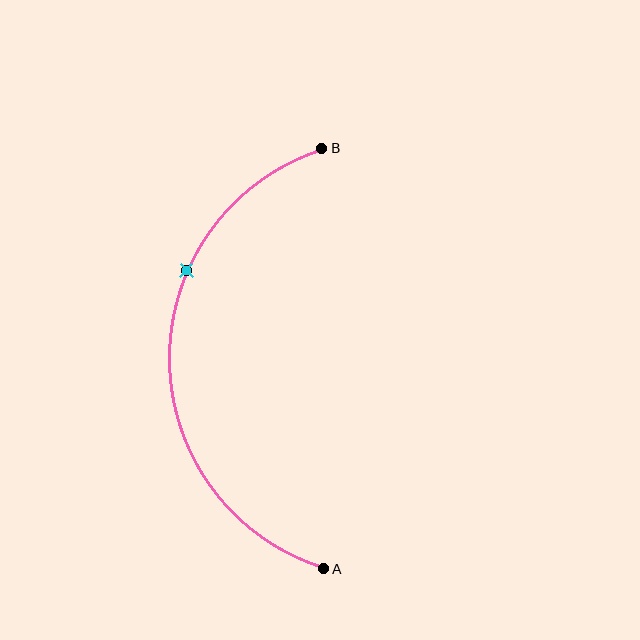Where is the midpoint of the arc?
The arc midpoint is the point on the curve farthest from the straight line joining A and B. It sits to the left of that line.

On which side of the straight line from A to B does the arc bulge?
The arc bulges to the left of the straight line connecting A and B.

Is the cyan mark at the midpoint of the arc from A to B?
No. The cyan mark lies on the arc but is closer to endpoint B. The arc midpoint would be at the point on the curve equidistant along the arc from both A and B.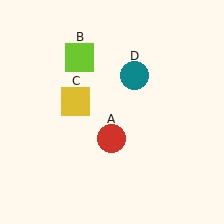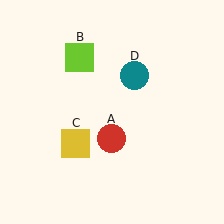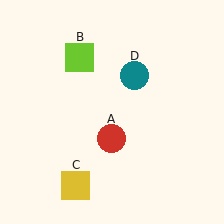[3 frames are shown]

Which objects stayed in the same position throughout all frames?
Red circle (object A) and lime square (object B) and teal circle (object D) remained stationary.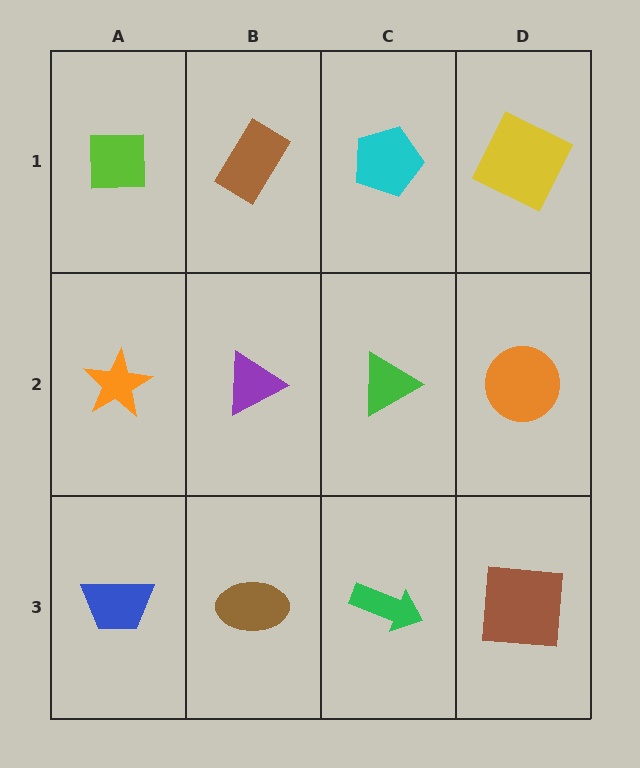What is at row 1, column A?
A lime square.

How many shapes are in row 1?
4 shapes.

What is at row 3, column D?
A brown square.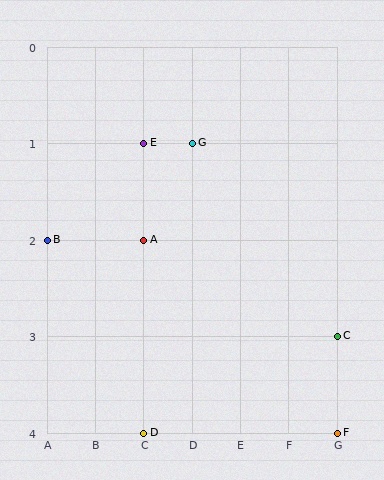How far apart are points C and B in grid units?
Points C and B are 6 columns and 1 row apart (about 6.1 grid units diagonally).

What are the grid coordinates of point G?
Point G is at grid coordinates (D, 1).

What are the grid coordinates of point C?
Point C is at grid coordinates (G, 3).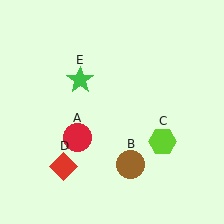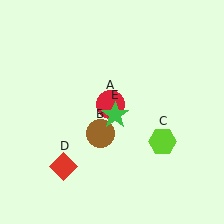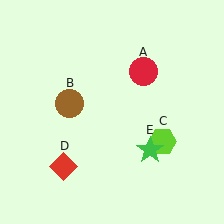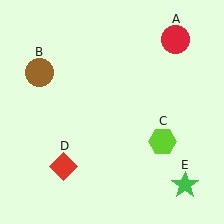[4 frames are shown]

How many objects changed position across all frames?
3 objects changed position: red circle (object A), brown circle (object B), green star (object E).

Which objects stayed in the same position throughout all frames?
Lime hexagon (object C) and red diamond (object D) remained stationary.